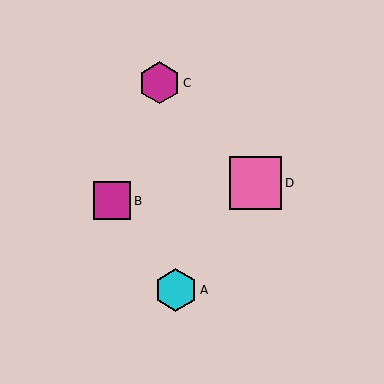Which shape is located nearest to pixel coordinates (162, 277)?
The cyan hexagon (labeled A) at (176, 290) is nearest to that location.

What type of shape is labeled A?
Shape A is a cyan hexagon.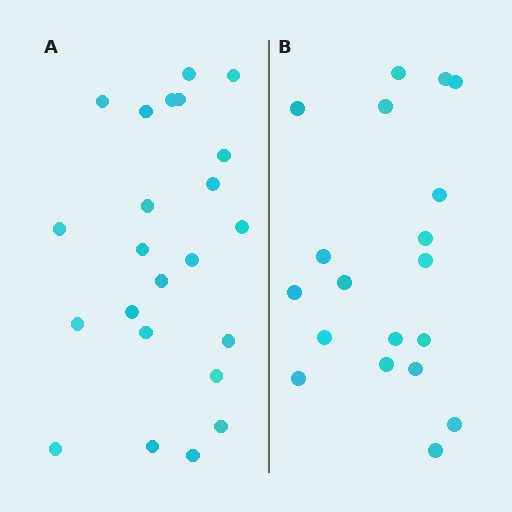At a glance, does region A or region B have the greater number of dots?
Region A (the left region) has more dots.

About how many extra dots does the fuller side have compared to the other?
Region A has about 4 more dots than region B.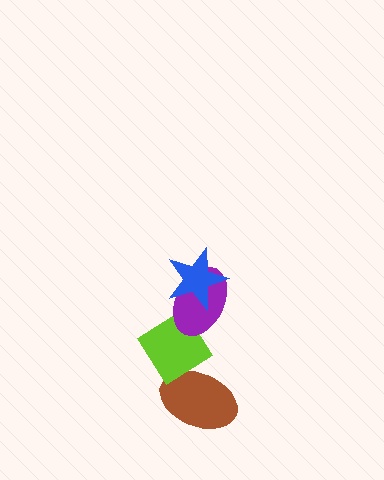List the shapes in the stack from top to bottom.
From top to bottom: the blue star, the purple ellipse, the lime diamond, the brown ellipse.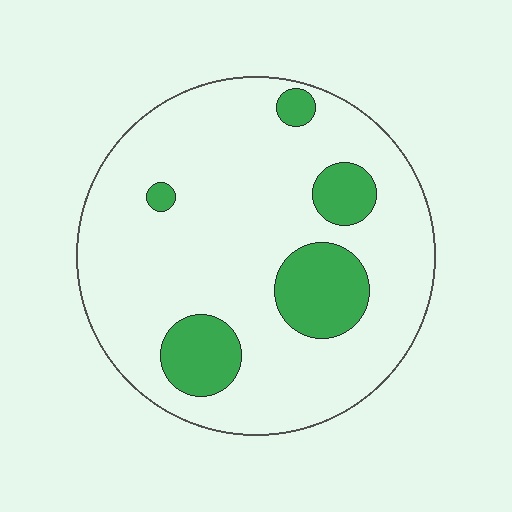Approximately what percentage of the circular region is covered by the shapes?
Approximately 20%.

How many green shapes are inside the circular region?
5.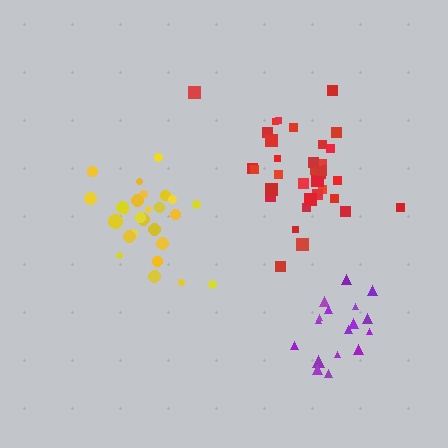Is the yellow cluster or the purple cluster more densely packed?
Purple.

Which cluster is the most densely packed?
Purple.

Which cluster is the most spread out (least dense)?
Red.